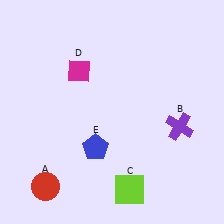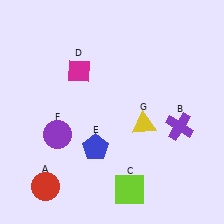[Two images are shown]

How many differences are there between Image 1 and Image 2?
There are 2 differences between the two images.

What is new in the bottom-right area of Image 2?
A yellow triangle (G) was added in the bottom-right area of Image 2.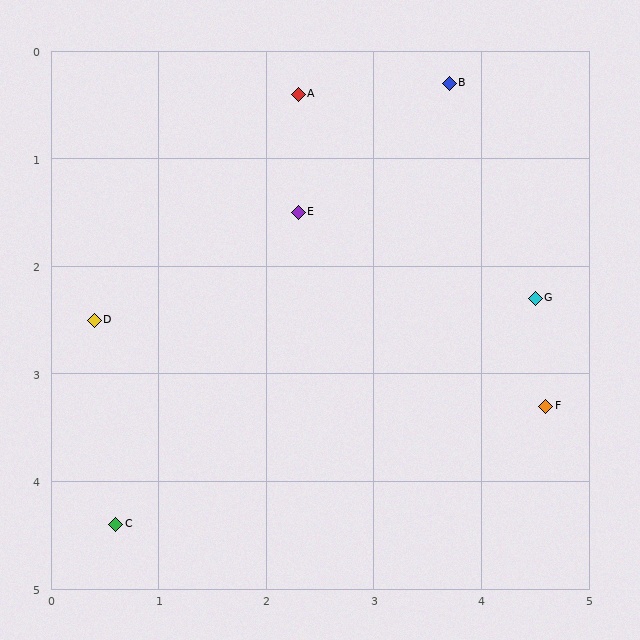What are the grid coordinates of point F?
Point F is at approximately (4.6, 3.3).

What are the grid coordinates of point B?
Point B is at approximately (3.7, 0.3).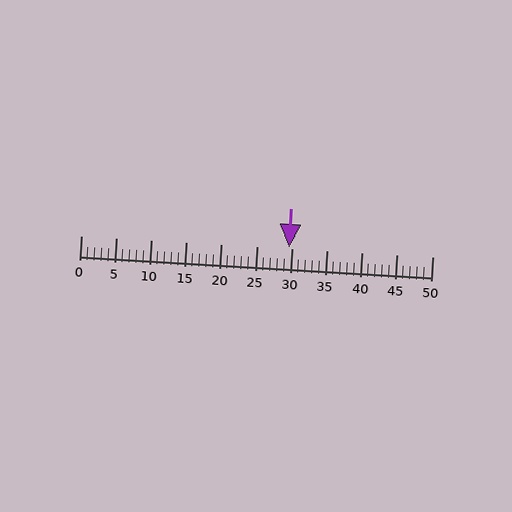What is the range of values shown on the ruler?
The ruler shows values from 0 to 50.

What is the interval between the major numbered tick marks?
The major tick marks are spaced 5 units apart.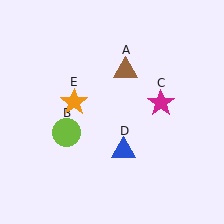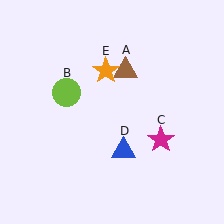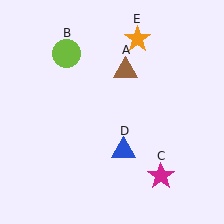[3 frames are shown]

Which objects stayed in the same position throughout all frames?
Brown triangle (object A) and blue triangle (object D) remained stationary.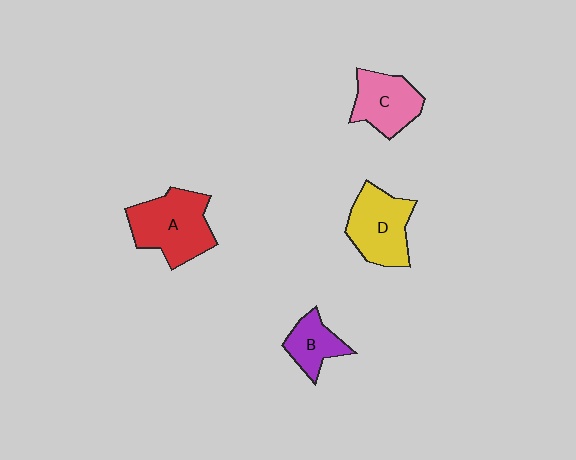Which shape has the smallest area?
Shape B (purple).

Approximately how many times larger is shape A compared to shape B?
Approximately 1.9 times.